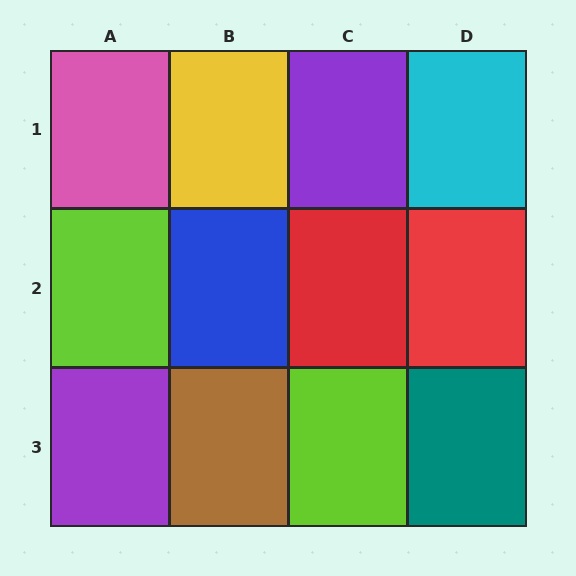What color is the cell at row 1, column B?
Yellow.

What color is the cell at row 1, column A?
Pink.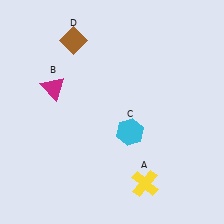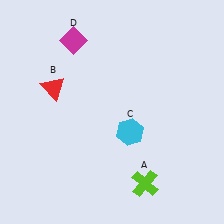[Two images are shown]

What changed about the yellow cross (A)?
In Image 1, A is yellow. In Image 2, it changed to lime.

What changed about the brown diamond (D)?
In Image 1, D is brown. In Image 2, it changed to magenta.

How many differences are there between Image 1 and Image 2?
There are 3 differences between the two images.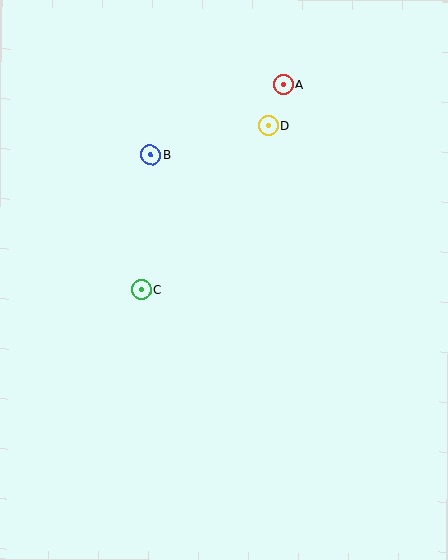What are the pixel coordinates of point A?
Point A is at (284, 85).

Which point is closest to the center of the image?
Point C at (141, 290) is closest to the center.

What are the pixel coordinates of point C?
Point C is at (141, 290).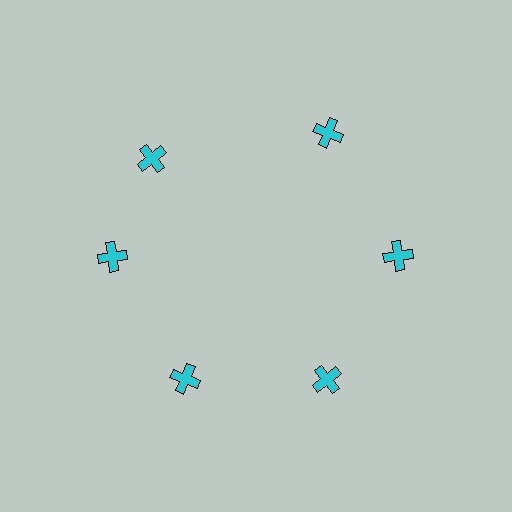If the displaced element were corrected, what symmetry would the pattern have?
It would have 6-fold rotational symmetry — the pattern would map onto itself every 60 degrees.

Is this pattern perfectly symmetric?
No. The 6 cyan crosses are arranged in a ring, but one element near the 11 o'clock position is rotated out of alignment along the ring, breaking the 6-fold rotational symmetry.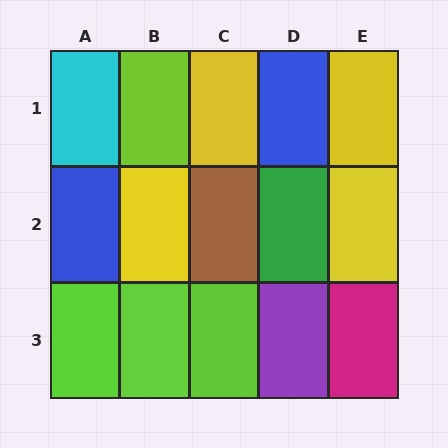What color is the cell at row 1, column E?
Yellow.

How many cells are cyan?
1 cell is cyan.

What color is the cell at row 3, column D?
Purple.